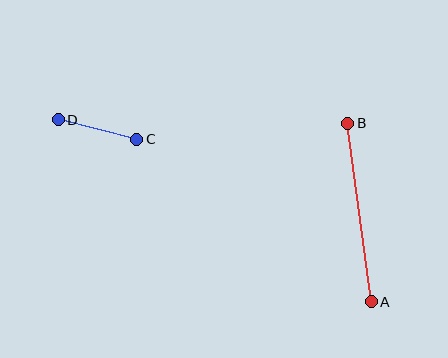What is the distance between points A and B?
The distance is approximately 180 pixels.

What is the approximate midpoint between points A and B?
The midpoint is at approximately (359, 213) pixels.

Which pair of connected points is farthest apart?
Points A and B are farthest apart.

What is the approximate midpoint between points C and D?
The midpoint is at approximately (97, 129) pixels.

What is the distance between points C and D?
The distance is approximately 81 pixels.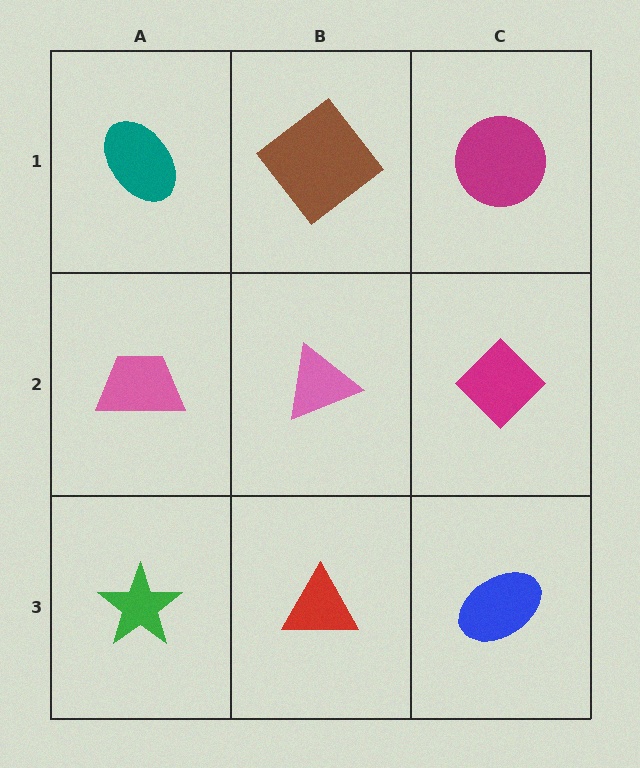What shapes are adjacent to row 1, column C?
A magenta diamond (row 2, column C), a brown diamond (row 1, column B).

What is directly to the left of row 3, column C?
A red triangle.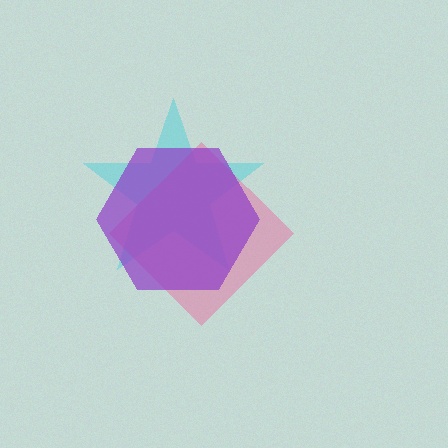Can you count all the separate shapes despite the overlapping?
Yes, there are 3 separate shapes.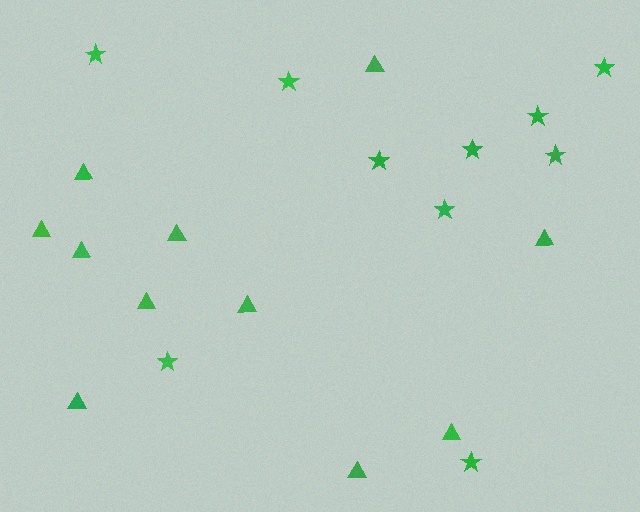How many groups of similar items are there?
There are 2 groups: one group of triangles (11) and one group of stars (10).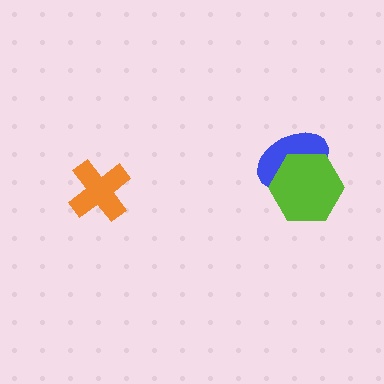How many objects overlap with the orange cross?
0 objects overlap with the orange cross.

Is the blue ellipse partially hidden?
Yes, it is partially covered by another shape.